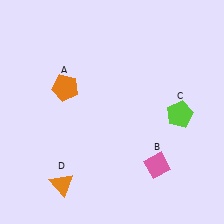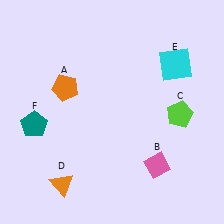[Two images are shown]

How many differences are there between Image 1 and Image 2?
There are 2 differences between the two images.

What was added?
A cyan square (E), a teal pentagon (F) were added in Image 2.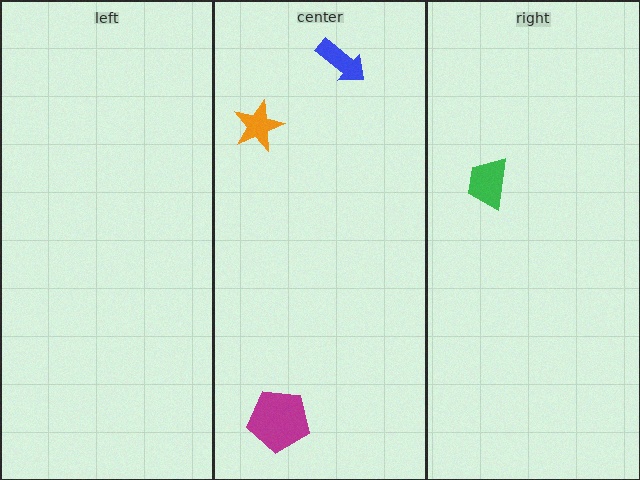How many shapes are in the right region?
1.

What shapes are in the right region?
The green trapezoid.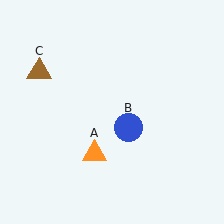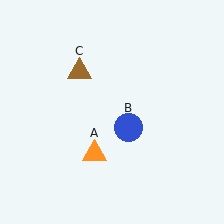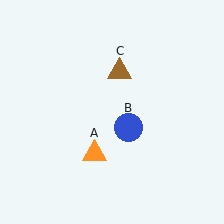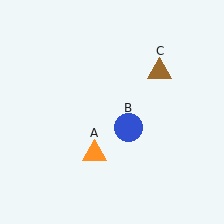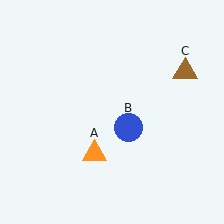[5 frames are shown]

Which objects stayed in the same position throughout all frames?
Orange triangle (object A) and blue circle (object B) remained stationary.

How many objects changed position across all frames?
1 object changed position: brown triangle (object C).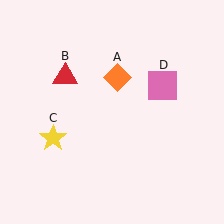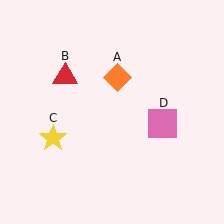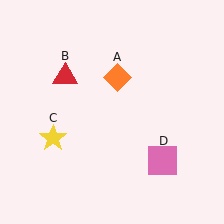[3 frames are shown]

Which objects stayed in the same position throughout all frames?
Orange diamond (object A) and red triangle (object B) and yellow star (object C) remained stationary.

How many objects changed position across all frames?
1 object changed position: pink square (object D).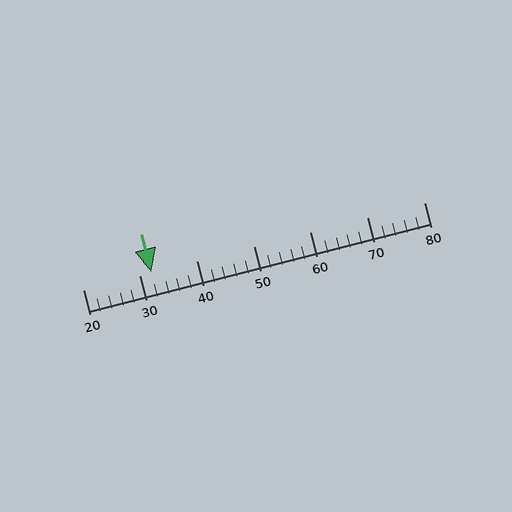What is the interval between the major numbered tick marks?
The major tick marks are spaced 10 units apart.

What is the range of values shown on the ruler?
The ruler shows values from 20 to 80.